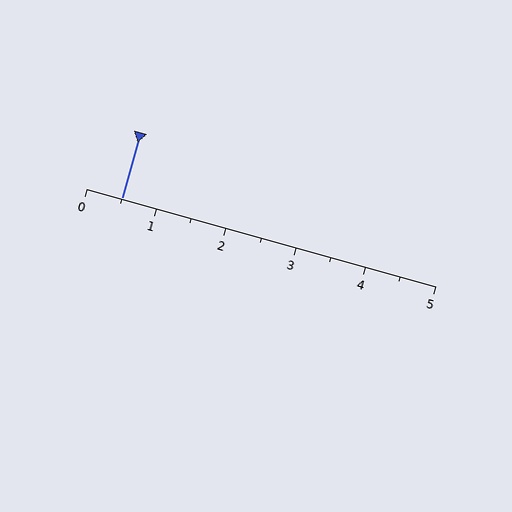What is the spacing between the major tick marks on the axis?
The major ticks are spaced 1 apart.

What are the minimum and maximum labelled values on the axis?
The axis runs from 0 to 5.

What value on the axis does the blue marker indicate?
The marker indicates approximately 0.5.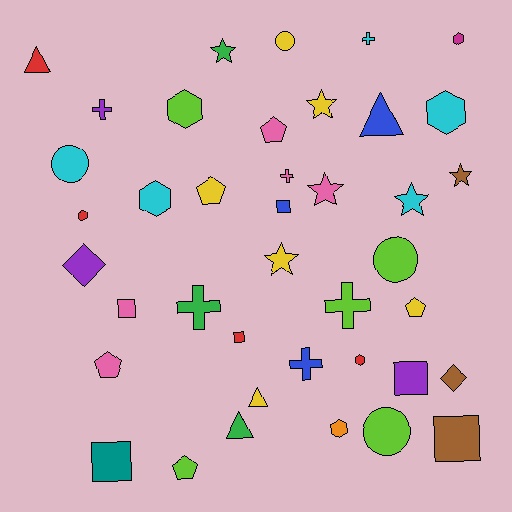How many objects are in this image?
There are 40 objects.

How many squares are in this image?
There are 6 squares.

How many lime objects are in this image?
There are 5 lime objects.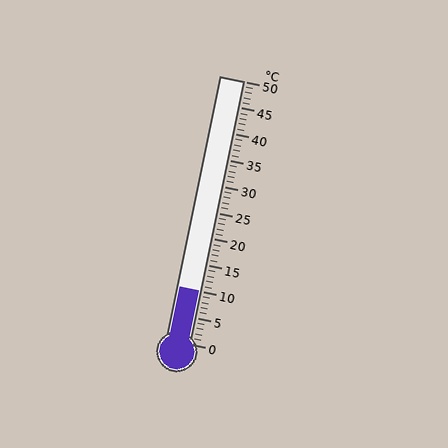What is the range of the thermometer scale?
The thermometer scale ranges from 0°C to 50°C.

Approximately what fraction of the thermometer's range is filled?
The thermometer is filled to approximately 20% of its range.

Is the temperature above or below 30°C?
The temperature is below 30°C.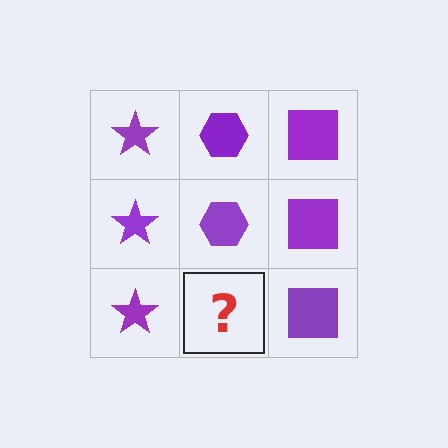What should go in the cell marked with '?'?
The missing cell should contain a purple hexagon.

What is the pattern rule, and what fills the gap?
The rule is that each column has a consistent shape. The gap should be filled with a purple hexagon.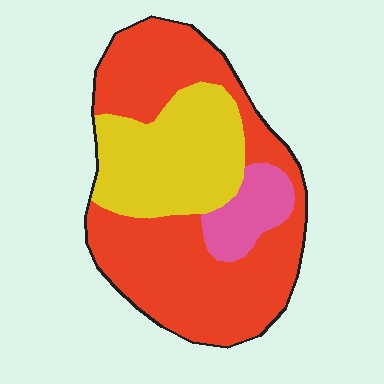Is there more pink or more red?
Red.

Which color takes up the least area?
Pink, at roughly 10%.